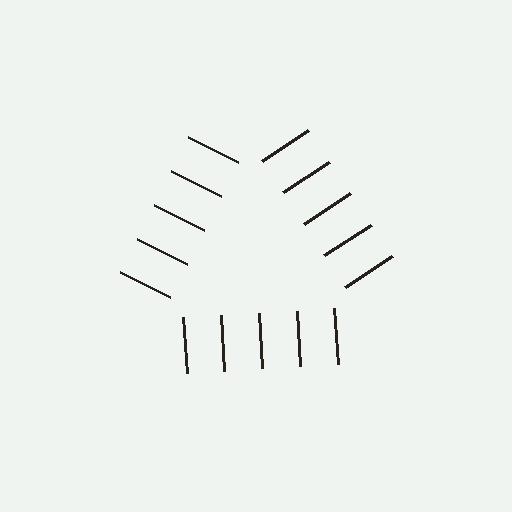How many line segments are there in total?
15 — 5 along each of the 3 edges.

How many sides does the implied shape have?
3 sides — the line-ends trace a triangle.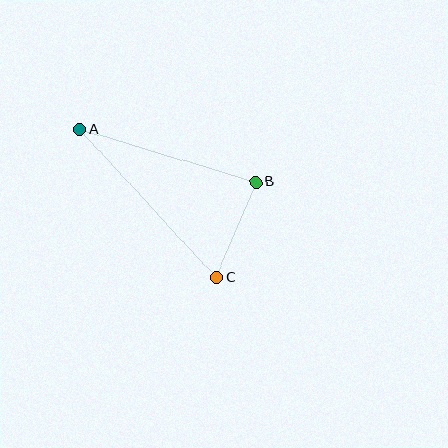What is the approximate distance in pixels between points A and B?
The distance between A and B is approximately 184 pixels.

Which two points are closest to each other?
Points B and C are closest to each other.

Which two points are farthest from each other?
Points A and C are farthest from each other.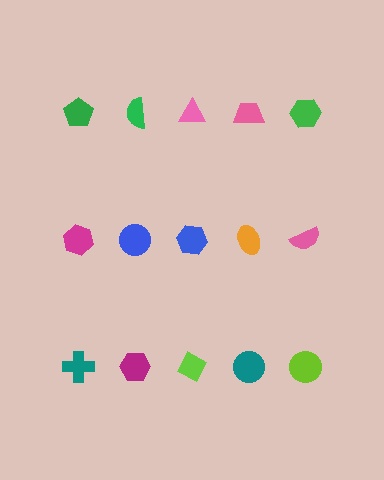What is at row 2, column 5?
A pink semicircle.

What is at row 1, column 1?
A green pentagon.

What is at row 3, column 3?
A lime diamond.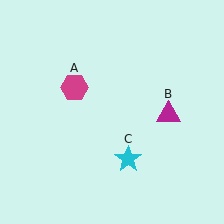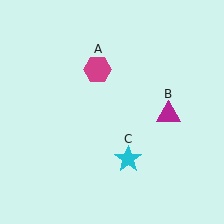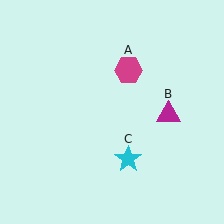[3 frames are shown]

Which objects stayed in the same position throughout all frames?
Magenta triangle (object B) and cyan star (object C) remained stationary.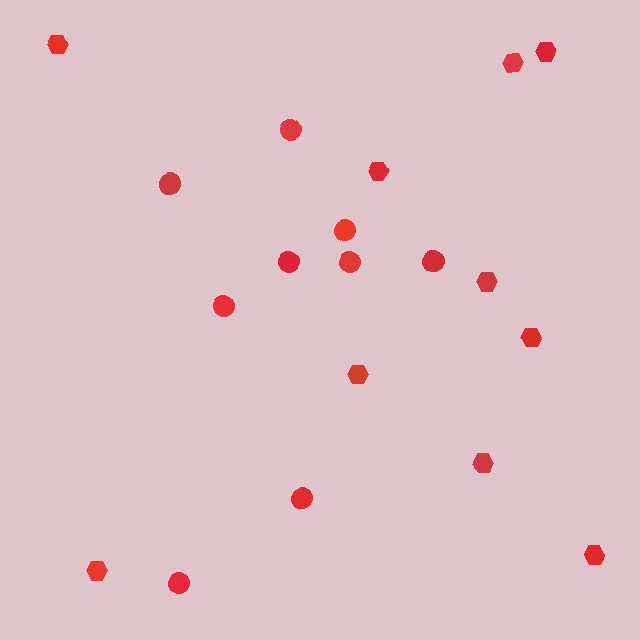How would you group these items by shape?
There are 2 groups: one group of hexagons (10) and one group of circles (9).